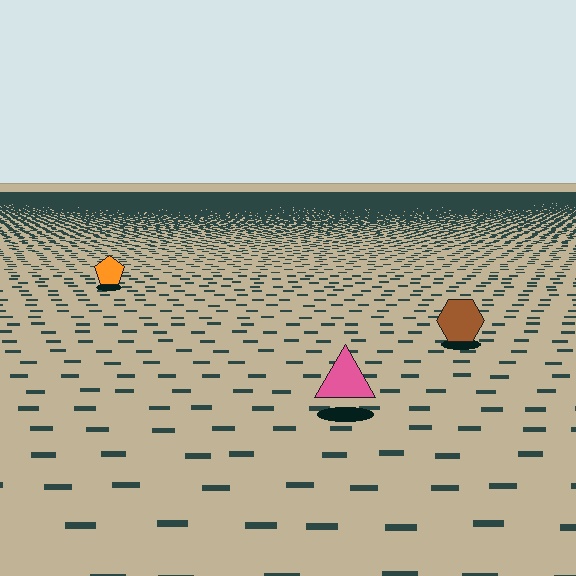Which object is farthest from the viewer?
The orange pentagon is farthest from the viewer. It appears smaller and the ground texture around it is denser.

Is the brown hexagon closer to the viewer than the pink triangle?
No. The pink triangle is closer — you can tell from the texture gradient: the ground texture is coarser near it.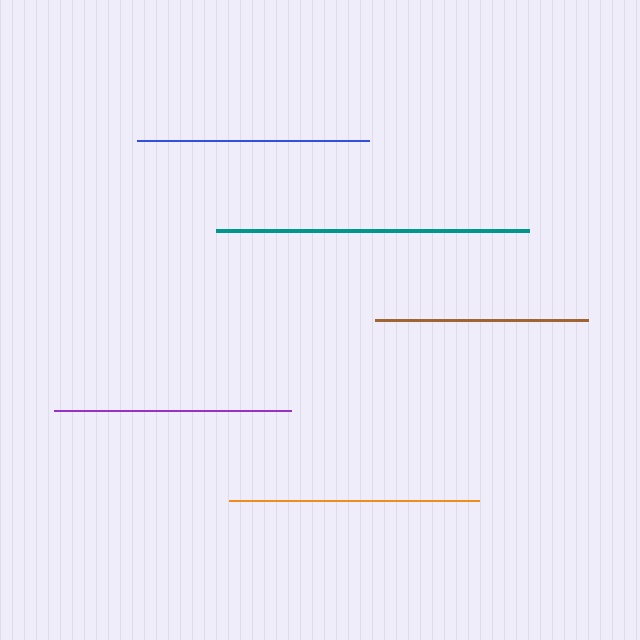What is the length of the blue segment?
The blue segment is approximately 232 pixels long.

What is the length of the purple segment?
The purple segment is approximately 237 pixels long.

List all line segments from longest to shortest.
From longest to shortest: teal, orange, purple, blue, brown.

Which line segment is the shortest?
The brown line is the shortest at approximately 213 pixels.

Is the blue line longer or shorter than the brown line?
The blue line is longer than the brown line.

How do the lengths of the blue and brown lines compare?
The blue and brown lines are approximately the same length.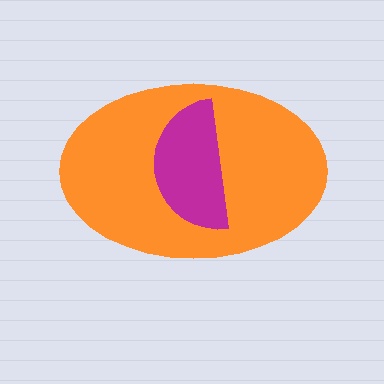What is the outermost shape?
The orange ellipse.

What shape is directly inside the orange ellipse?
The magenta semicircle.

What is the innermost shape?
The magenta semicircle.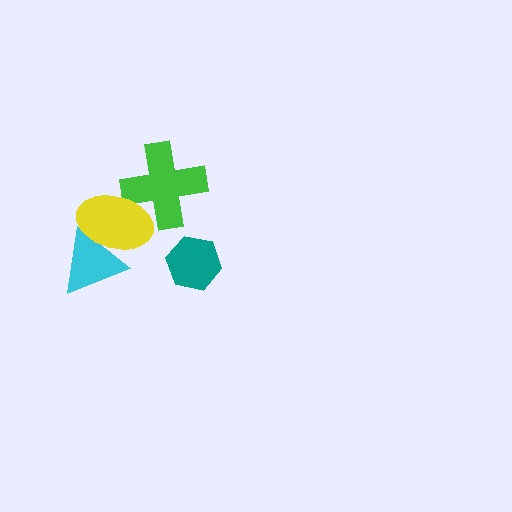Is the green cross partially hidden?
Yes, it is partially covered by another shape.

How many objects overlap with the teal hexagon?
0 objects overlap with the teal hexagon.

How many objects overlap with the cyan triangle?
1 object overlaps with the cyan triangle.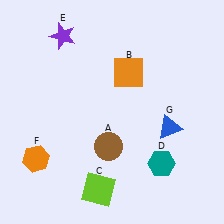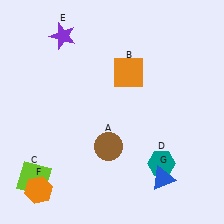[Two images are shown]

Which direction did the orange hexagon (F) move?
The orange hexagon (F) moved down.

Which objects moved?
The objects that moved are: the lime square (C), the orange hexagon (F), the blue triangle (G).